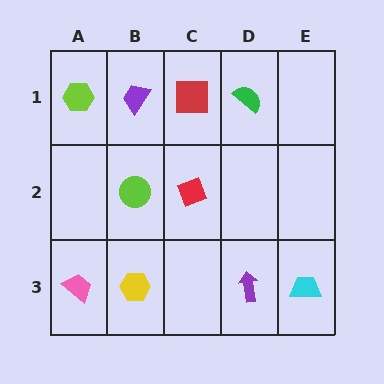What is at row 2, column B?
A lime circle.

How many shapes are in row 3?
4 shapes.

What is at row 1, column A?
A lime hexagon.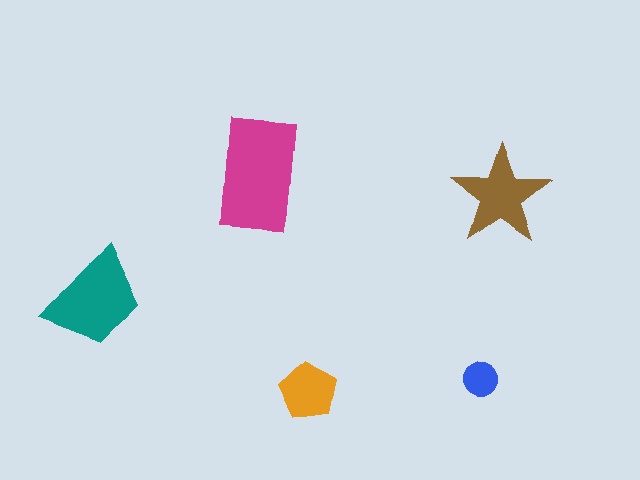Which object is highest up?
The magenta rectangle is topmost.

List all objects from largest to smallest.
The magenta rectangle, the teal trapezoid, the brown star, the orange pentagon, the blue circle.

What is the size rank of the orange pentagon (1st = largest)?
4th.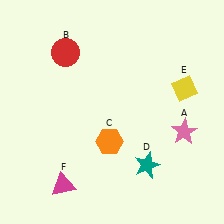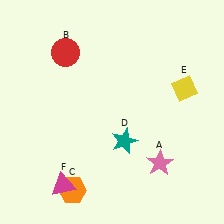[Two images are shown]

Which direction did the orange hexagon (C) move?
The orange hexagon (C) moved down.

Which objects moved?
The objects that moved are: the pink star (A), the orange hexagon (C), the teal star (D).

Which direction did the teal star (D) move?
The teal star (D) moved up.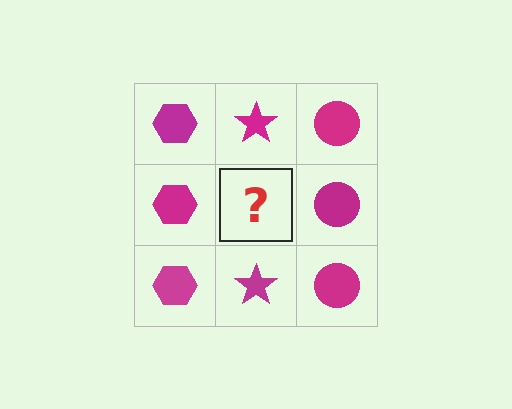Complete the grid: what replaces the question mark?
The question mark should be replaced with a magenta star.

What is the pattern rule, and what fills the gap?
The rule is that each column has a consistent shape. The gap should be filled with a magenta star.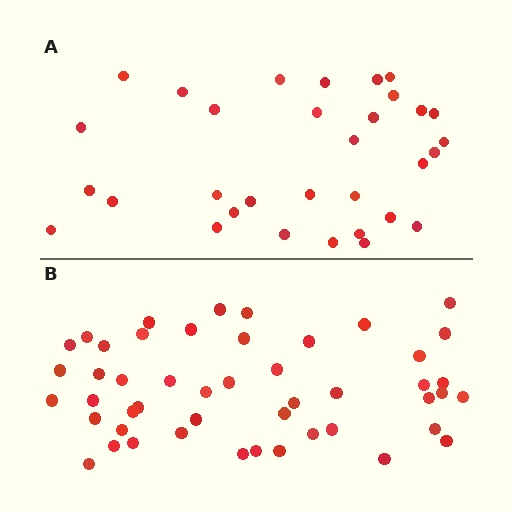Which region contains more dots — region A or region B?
Region B (the bottom region) has more dots.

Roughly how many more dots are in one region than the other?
Region B has approximately 15 more dots than region A.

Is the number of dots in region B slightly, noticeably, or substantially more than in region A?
Region B has substantially more. The ratio is roughly 1.5 to 1.